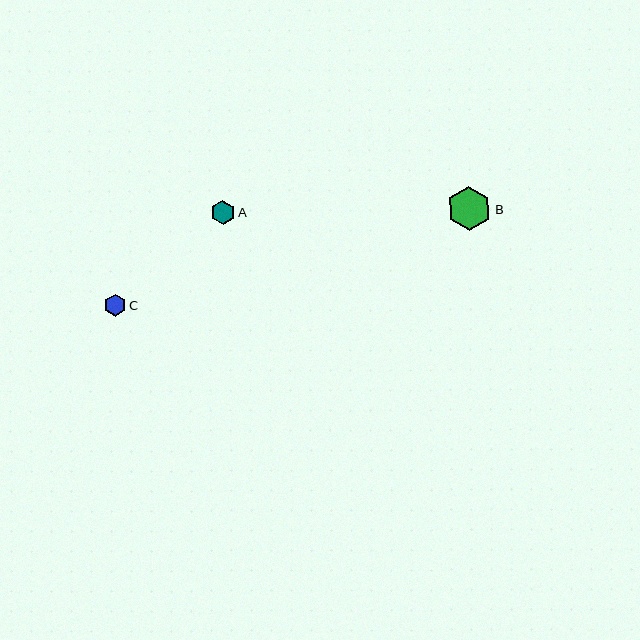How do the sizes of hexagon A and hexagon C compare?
Hexagon A and hexagon C are approximately the same size.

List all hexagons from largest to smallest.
From largest to smallest: B, A, C.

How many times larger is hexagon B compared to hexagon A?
Hexagon B is approximately 1.9 times the size of hexagon A.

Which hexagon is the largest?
Hexagon B is the largest with a size of approximately 44 pixels.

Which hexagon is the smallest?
Hexagon C is the smallest with a size of approximately 22 pixels.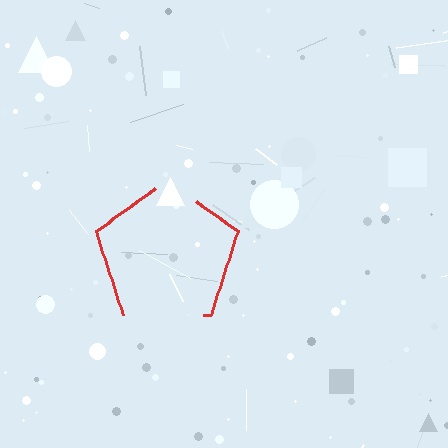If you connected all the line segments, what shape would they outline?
They would outline a pentagon.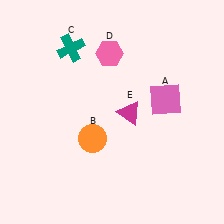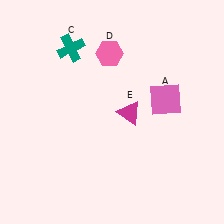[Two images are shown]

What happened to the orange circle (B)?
The orange circle (B) was removed in Image 2. It was in the bottom-left area of Image 1.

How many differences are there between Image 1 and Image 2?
There is 1 difference between the two images.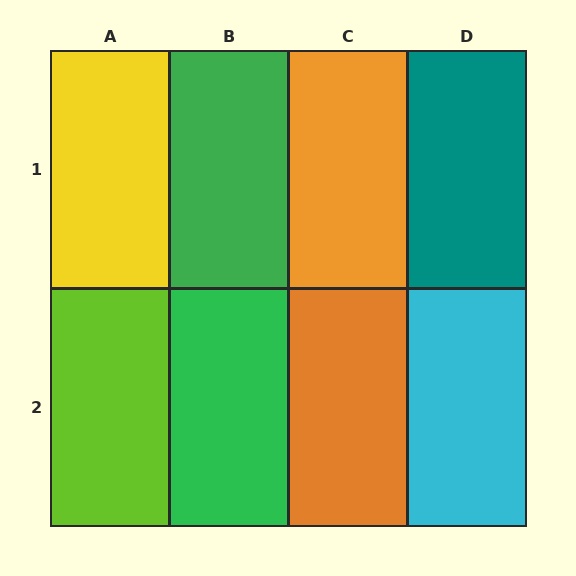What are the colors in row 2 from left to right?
Lime, green, orange, cyan.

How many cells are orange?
2 cells are orange.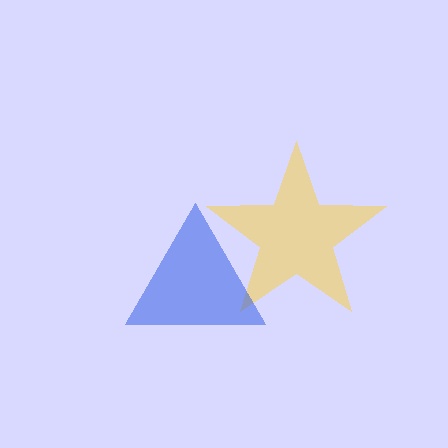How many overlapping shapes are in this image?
There are 2 overlapping shapes in the image.